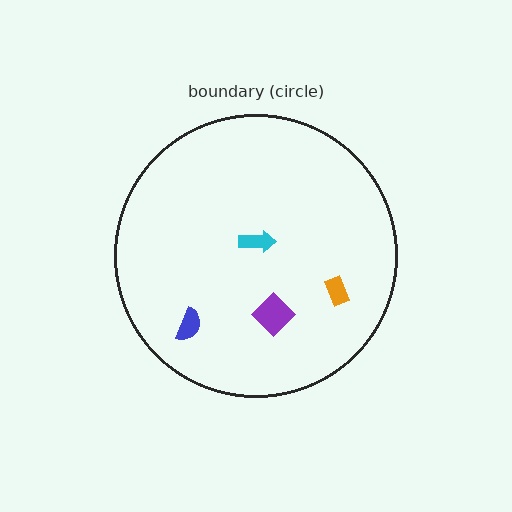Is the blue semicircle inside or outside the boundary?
Inside.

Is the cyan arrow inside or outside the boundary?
Inside.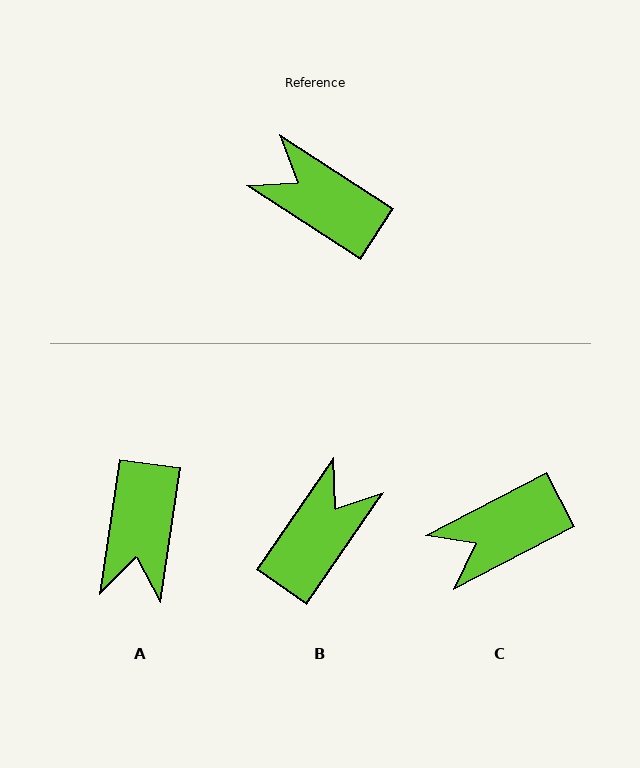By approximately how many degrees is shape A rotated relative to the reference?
Approximately 114 degrees counter-clockwise.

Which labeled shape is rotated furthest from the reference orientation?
A, about 114 degrees away.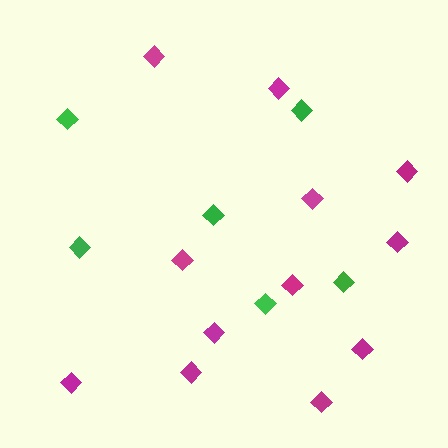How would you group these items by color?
There are 2 groups: one group of green diamonds (6) and one group of magenta diamonds (12).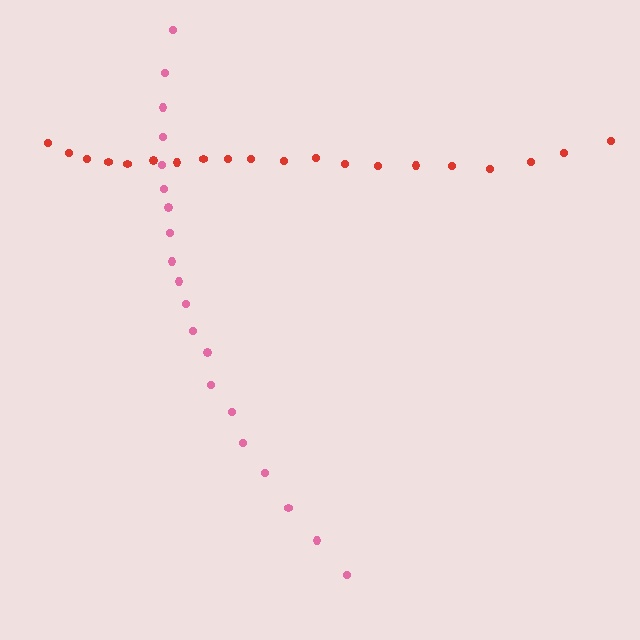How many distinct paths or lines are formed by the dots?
There are 2 distinct paths.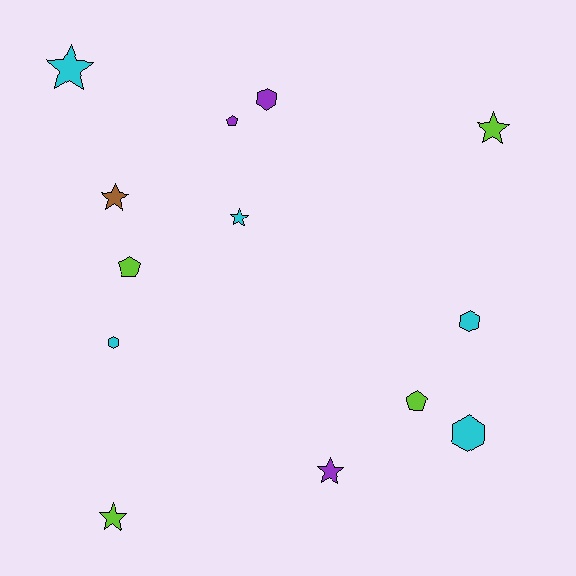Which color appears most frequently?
Cyan, with 5 objects.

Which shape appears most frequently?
Star, with 6 objects.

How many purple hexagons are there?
There is 1 purple hexagon.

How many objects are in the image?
There are 13 objects.